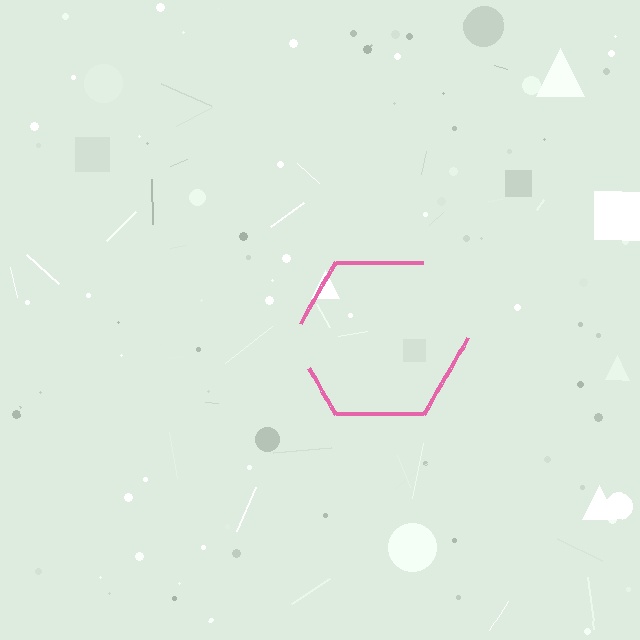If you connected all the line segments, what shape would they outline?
They would outline a hexagon.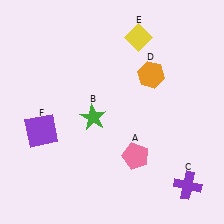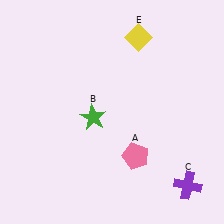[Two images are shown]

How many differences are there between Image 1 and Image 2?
There are 2 differences between the two images.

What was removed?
The orange hexagon (D), the purple square (F) were removed in Image 2.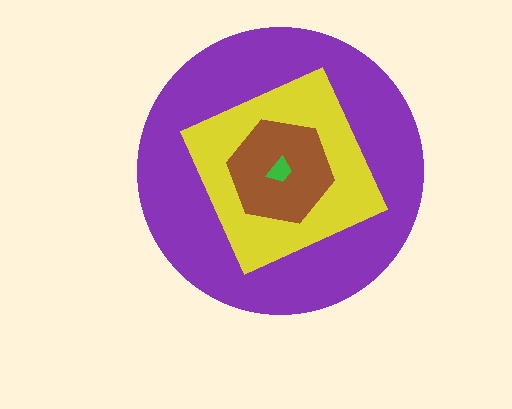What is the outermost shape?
The purple circle.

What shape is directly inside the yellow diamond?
The brown hexagon.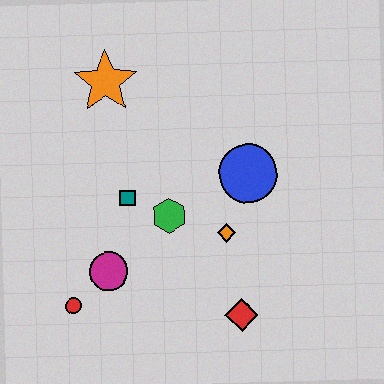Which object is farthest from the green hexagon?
The orange star is farthest from the green hexagon.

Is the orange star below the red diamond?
No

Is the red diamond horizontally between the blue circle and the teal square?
Yes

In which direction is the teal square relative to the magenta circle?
The teal square is above the magenta circle.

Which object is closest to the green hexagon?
The teal square is closest to the green hexagon.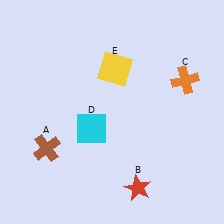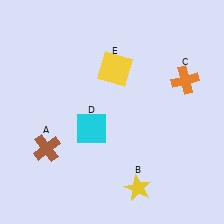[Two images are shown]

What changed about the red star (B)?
In Image 1, B is red. In Image 2, it changed to yellow.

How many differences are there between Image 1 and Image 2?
There is 1 difference between the two images.